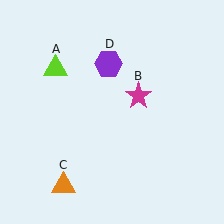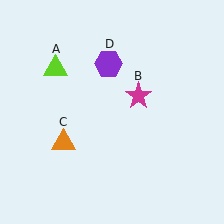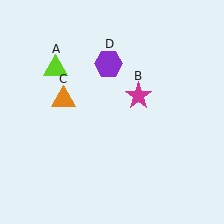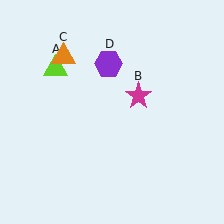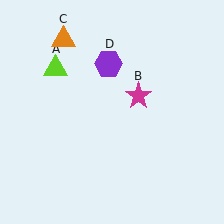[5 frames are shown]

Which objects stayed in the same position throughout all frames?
Lime triangle (object A) and magenta star (object B) and purple hexagon (object D) remained stationary.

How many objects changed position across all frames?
1 object changed position: orange triangle (object C).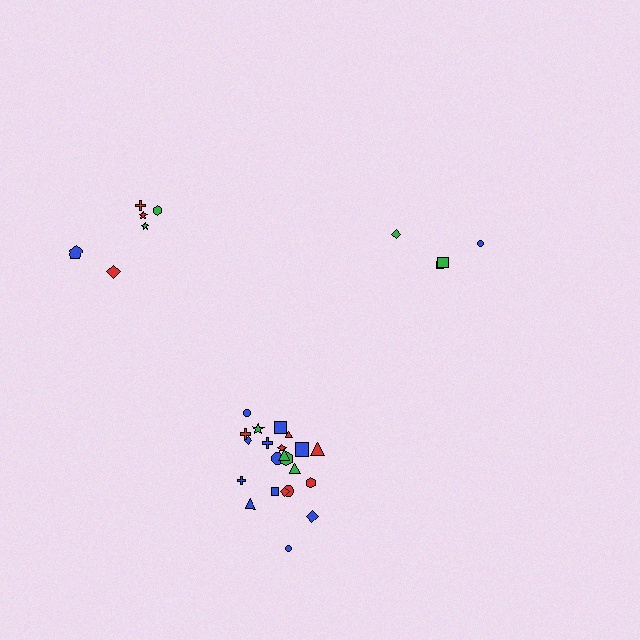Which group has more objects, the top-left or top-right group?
The top-left group.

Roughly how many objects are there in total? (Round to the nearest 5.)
Roughly 30 objects in total.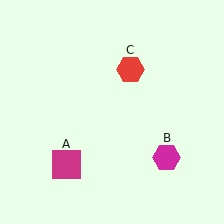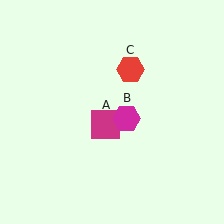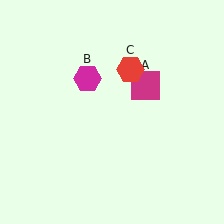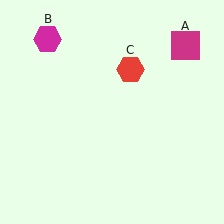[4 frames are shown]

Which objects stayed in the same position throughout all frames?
Red hexagon (object C) remained stationary.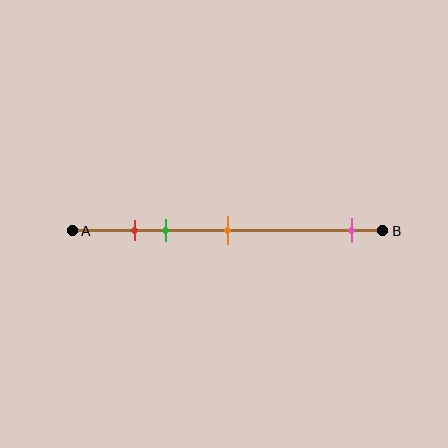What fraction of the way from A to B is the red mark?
The red mark is approximately 20% (0.2) of the way from A to B.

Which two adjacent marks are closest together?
The red and green marks are the closest adjacent pair.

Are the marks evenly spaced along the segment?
No, the marks are not evenly spaced.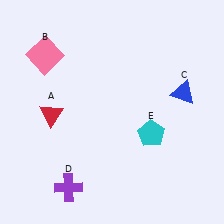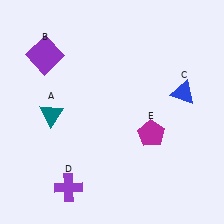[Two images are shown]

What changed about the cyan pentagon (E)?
In Image 1, E is cyan. In Image 2, it changed to magenta.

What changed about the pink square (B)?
In Image 1, B is pink. In Image 2, it changed to purple.